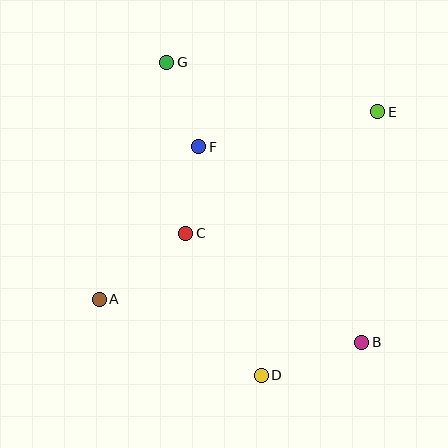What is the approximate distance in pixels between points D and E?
The distance between D and E is approximately 288 pixels.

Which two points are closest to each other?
Points C and F are closest to each other.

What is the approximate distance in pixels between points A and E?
The distance between A and E is approximately 336 pixels.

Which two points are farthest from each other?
Points B and G are farthest from each other.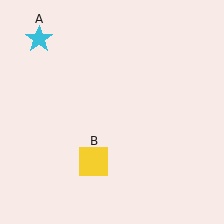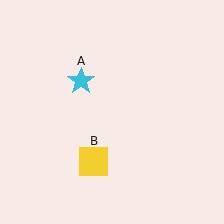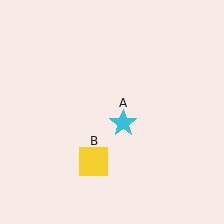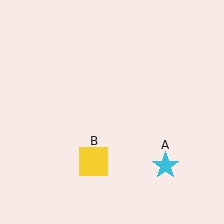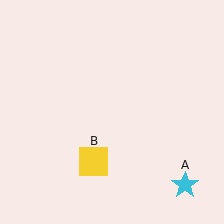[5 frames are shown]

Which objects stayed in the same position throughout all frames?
Yellow square (object B) remained stationary.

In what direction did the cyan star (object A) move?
The cyan star (object A) moved down and to the right.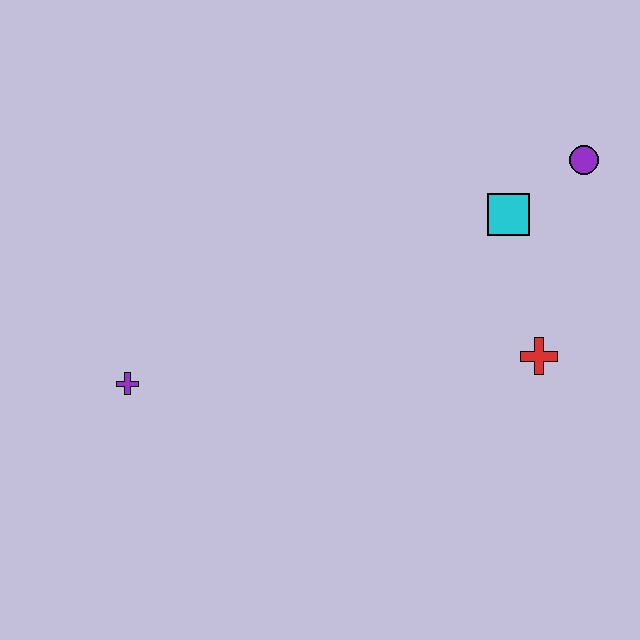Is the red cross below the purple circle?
Yes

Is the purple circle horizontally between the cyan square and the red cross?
No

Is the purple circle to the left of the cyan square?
No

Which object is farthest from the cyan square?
The purple cross is farthest from the cyan square.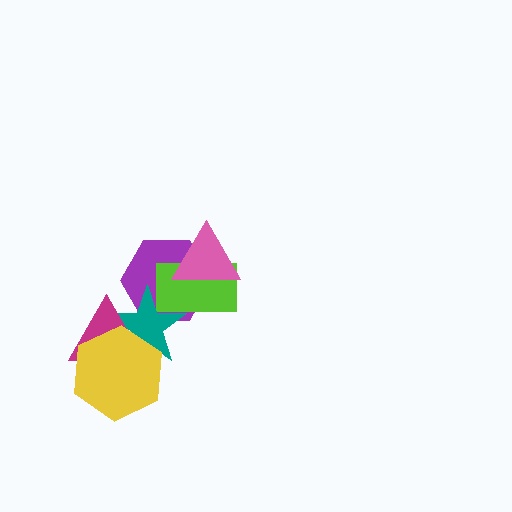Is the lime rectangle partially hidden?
Yes, it is partially covered by another shape.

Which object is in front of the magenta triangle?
The yellow hexagon is in front of the magenta triangle.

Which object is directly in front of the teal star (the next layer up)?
The magenta triangle is directly in front of the teal star.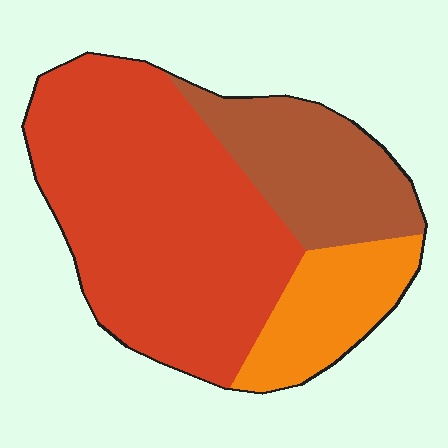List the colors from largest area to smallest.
From largest to smallest: red, brown, orange.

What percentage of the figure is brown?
Brown takes up about one quarter (1/4) of the figure.